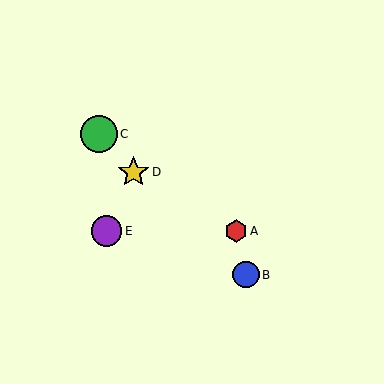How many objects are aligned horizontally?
2 objects (A, E) are aligned horizontally.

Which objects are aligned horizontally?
Objects A, E are aligned horizontally.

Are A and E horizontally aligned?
Yes, both are at y≈231.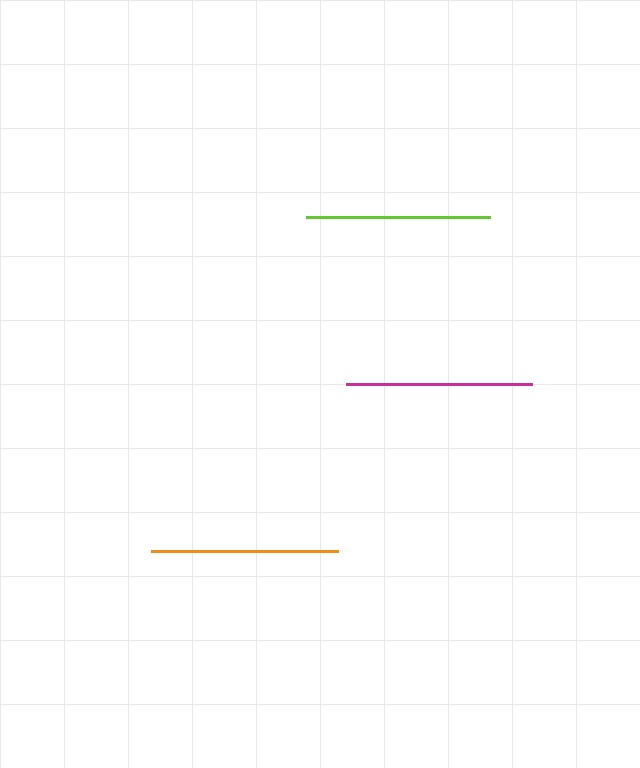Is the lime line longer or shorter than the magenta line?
The magenta line is longer than the lime line.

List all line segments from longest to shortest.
From longest to shortest: orange, magenta, lime.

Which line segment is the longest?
The orange line is the longest at approximately 187 pixels.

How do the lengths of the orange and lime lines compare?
The orange and lime lines are approximately the same length.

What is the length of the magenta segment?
The magenta segment is approximately 186 pixels long.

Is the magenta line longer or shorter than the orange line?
The orange line is longer than the magenta line.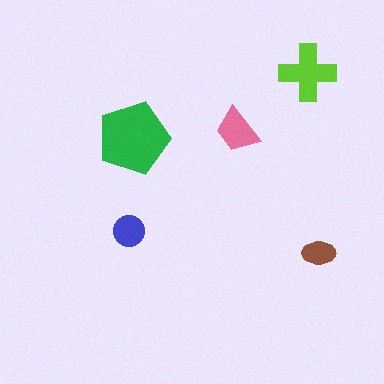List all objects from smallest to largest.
The brown ellipse, the blue circle, the pink trapezoid, the lime cross, the green pentagon.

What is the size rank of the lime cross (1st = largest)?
2nd.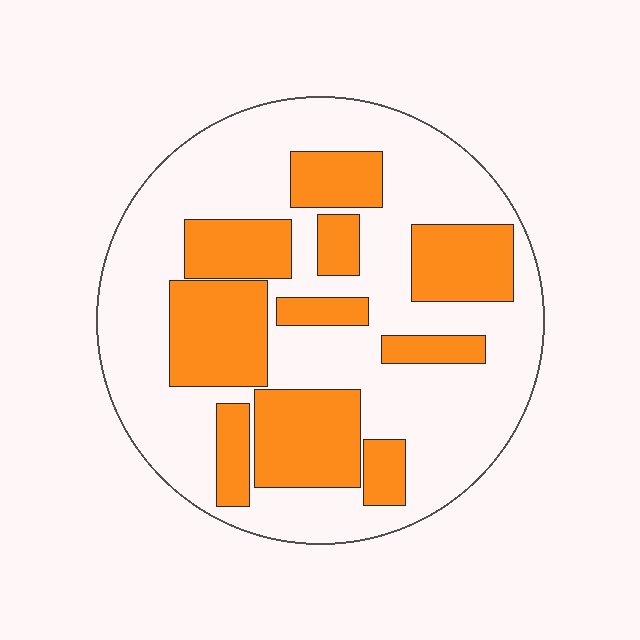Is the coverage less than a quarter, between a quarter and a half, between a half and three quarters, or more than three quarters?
Between a quarter and a half.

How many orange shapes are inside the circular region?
10.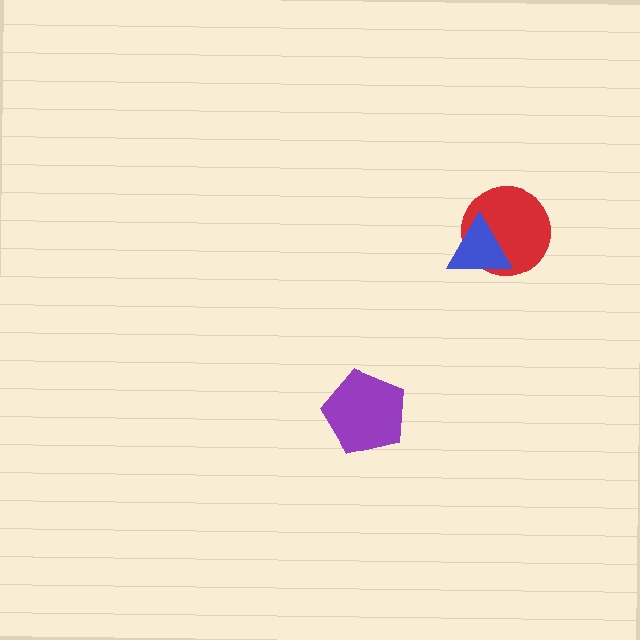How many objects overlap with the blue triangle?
1 object overlaps with the blue triangle.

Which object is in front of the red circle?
The blue triangle is in front of the red circle.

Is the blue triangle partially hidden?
No, no other shape covers it.